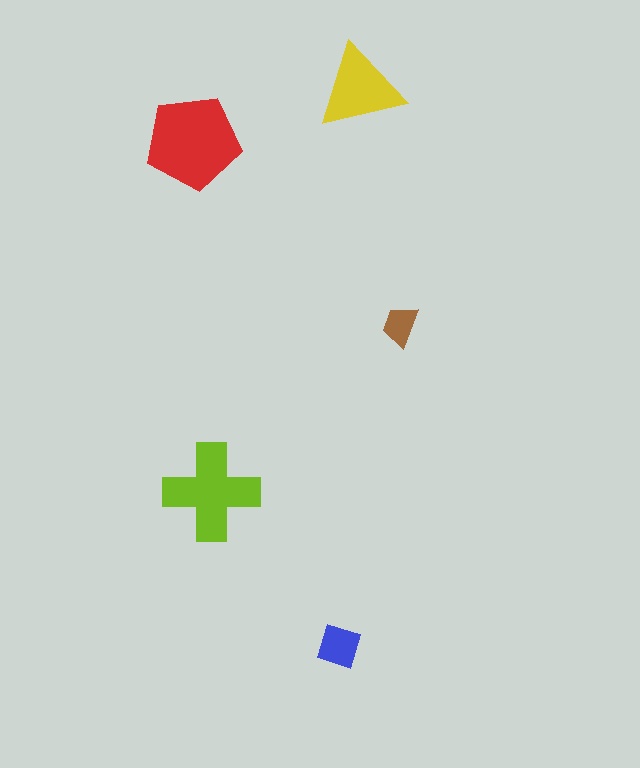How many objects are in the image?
There are 5 objects in the image.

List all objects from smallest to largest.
The brown trapezoid, the blue diamond, the yellow triangle, the lime cross, the red pentagon.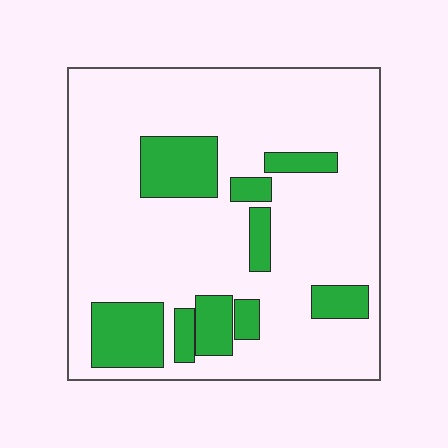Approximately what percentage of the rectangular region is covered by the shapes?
Approximately 20%.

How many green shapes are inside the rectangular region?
9.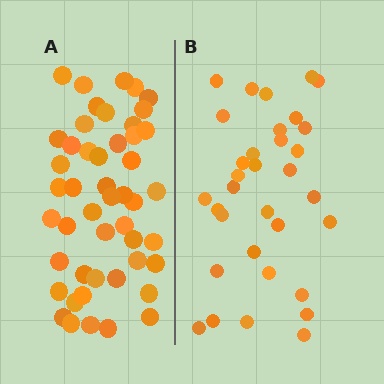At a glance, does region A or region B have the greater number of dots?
Region A (the left region) has more dots.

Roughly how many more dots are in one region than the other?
Region A has approximately 15 more dots than region B.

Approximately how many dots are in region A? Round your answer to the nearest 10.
About 50 dots. (The exact count is 48, which rounds to 50.)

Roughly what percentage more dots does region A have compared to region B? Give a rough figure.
About 45% more.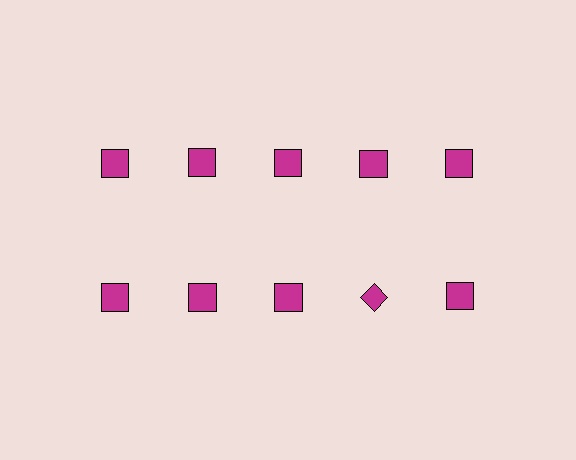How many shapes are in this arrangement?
There are 10 shapes arranged in a grid pattern.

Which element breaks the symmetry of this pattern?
The magenta diamond in the second row, second from right column breaks the symmetry. All other shapes are magenta squares.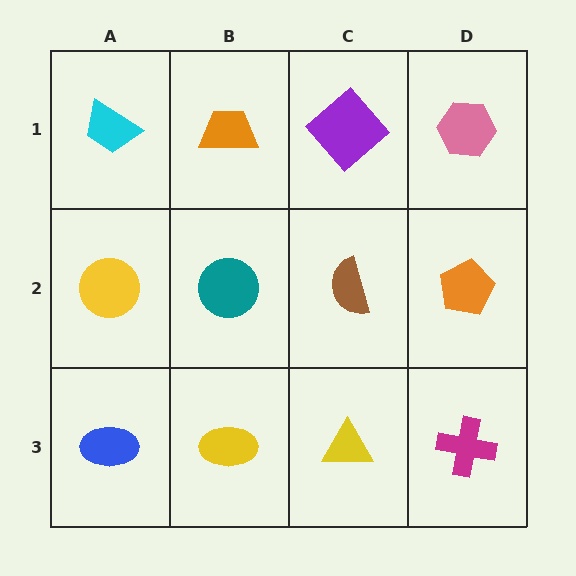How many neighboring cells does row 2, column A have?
3.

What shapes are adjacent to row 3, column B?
A teal circle (row 2, column B), a blue ellipse (row 3, column A), a yellow triangle (row 3, column C).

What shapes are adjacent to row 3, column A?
A yellow circle (row 2, column A), a yellow ellipse (row 3, column B).